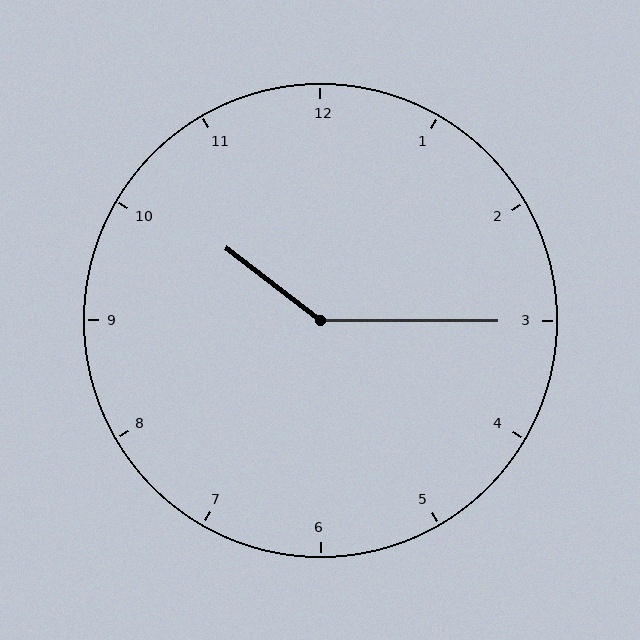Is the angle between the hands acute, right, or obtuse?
It is obtuse.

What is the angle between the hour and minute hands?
Approximately 142 degrees.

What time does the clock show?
10:15.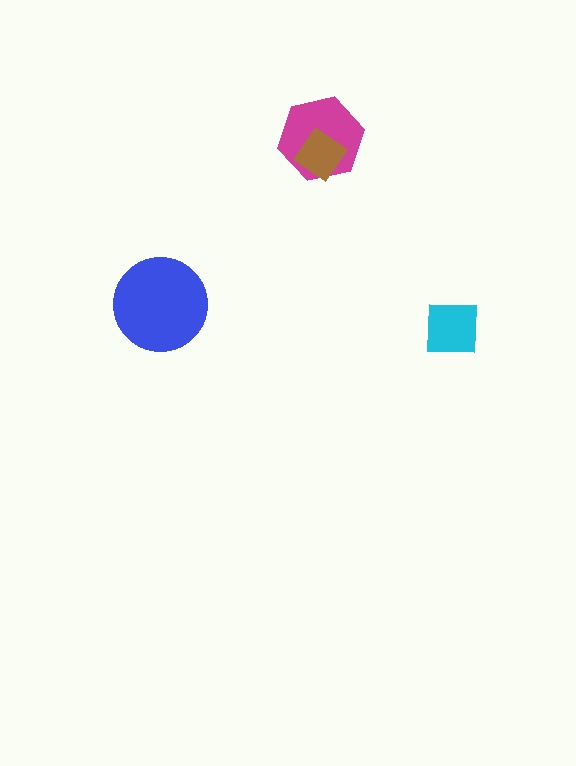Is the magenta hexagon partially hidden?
Yes, it is partially covered by another shape.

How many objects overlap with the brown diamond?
1 object overlaps with the brown diamond.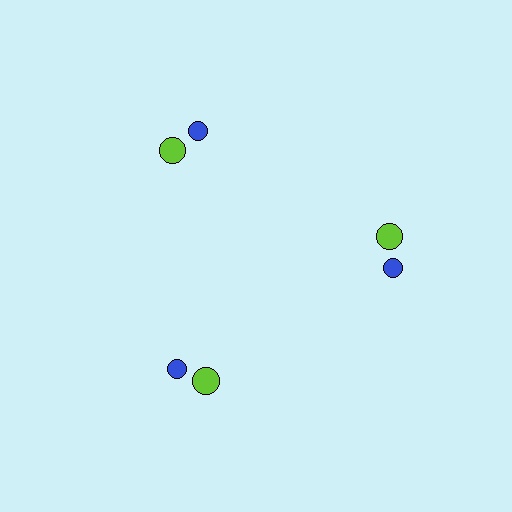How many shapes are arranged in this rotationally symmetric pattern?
There are 6 shapes, arranged in 3 groups of 2.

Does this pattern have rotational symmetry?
Yes, this pattern has 3-fold rotational symmetry. It looks the same after rotating 120 degrees around the center.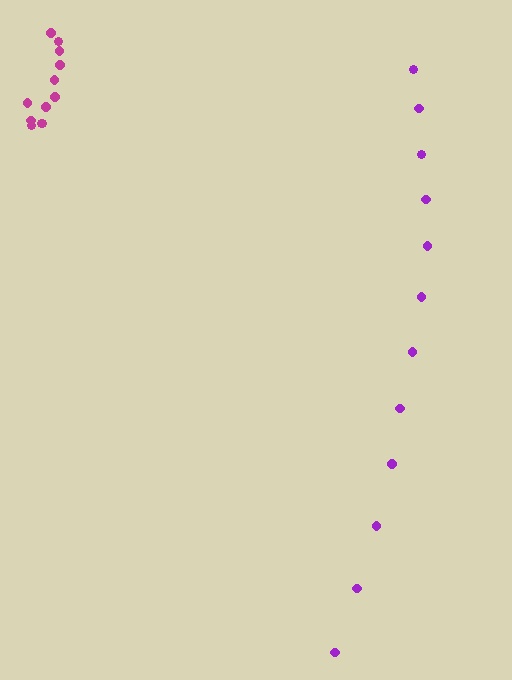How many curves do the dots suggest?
There are 2 distinct paths.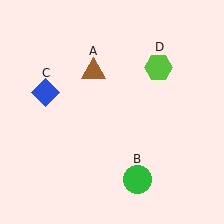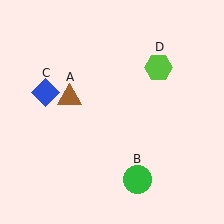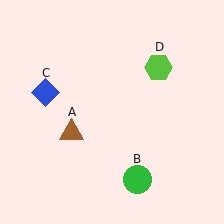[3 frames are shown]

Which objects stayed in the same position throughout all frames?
Green circle (object B) and blue diamond (object C) and lime hexagon (object D) remained stationary.